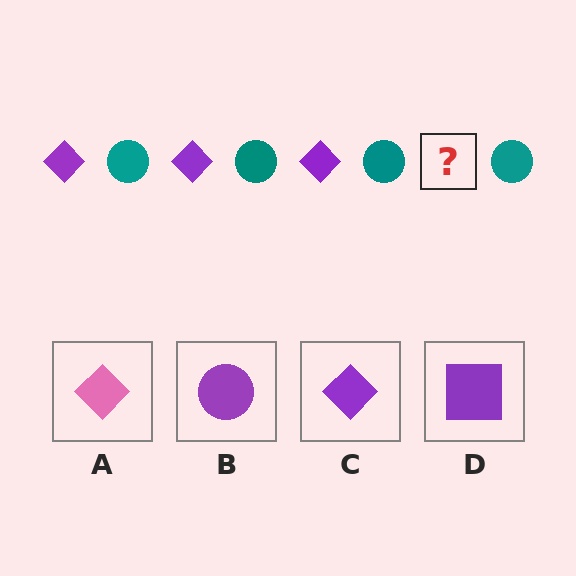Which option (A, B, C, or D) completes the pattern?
C.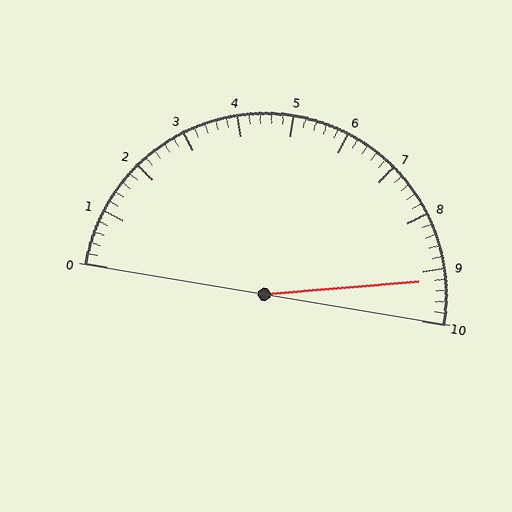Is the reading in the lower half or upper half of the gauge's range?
The reading is in the upper half of the range (0 to 10).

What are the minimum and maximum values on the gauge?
The gauge ranges from 0 to 10.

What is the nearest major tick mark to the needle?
The nearest major tick mark is 9.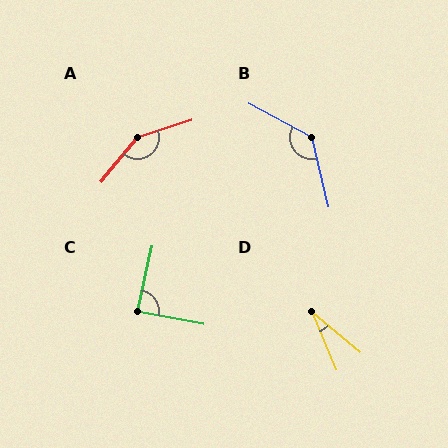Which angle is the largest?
A, at approximately 148 degrees.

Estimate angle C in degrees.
Approximately 88 degrees.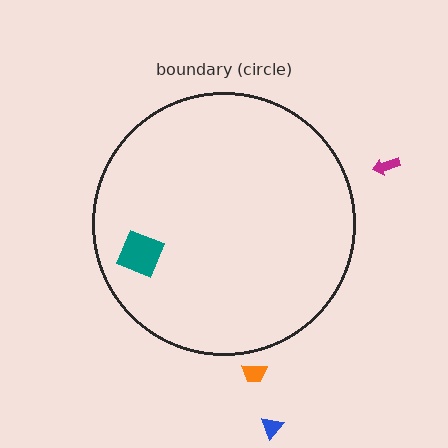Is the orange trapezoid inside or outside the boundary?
Outside.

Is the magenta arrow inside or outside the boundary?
Outside.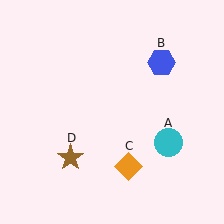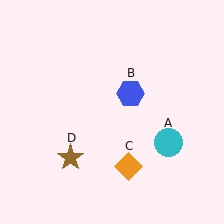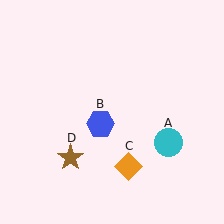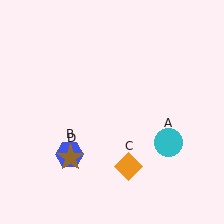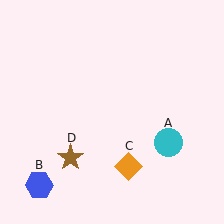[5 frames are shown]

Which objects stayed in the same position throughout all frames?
Cyan circle (object A) and orange diamond (object C) and brown star (object D) remained stationary.